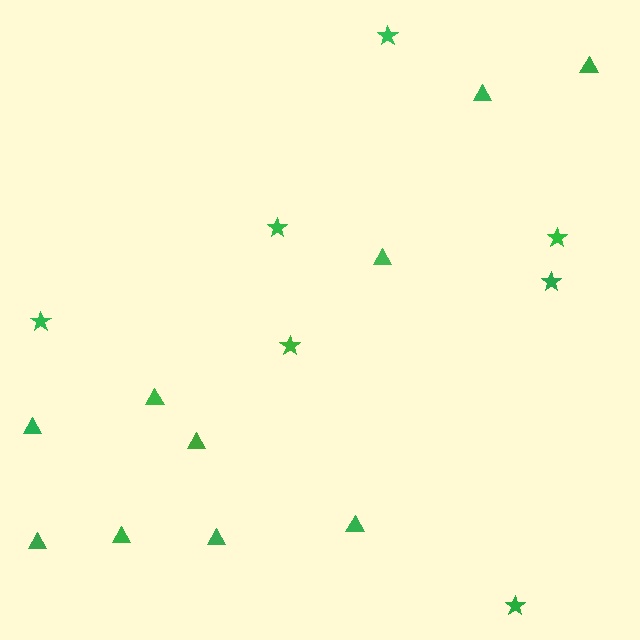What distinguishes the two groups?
There are 2 groups: one group of stars (7) and one group of triangles (10).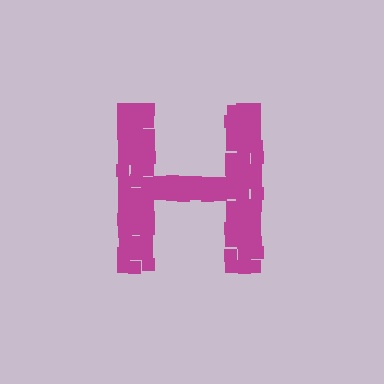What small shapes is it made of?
It is made of small squares.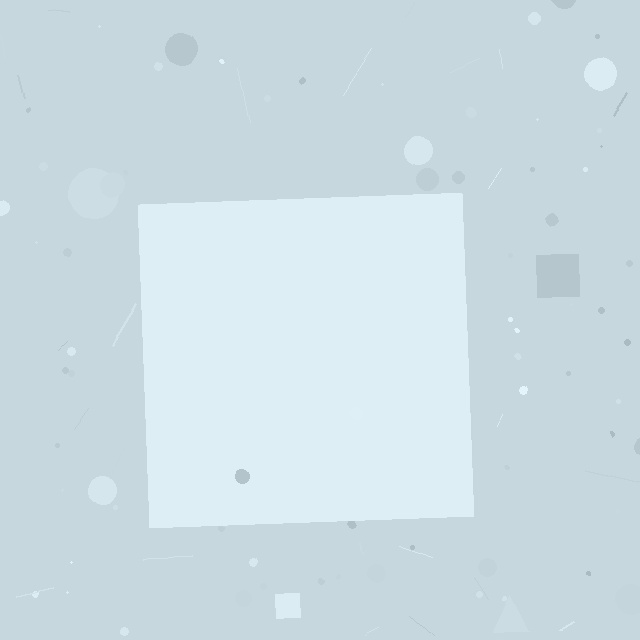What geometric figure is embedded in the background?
A square is embedded in the background.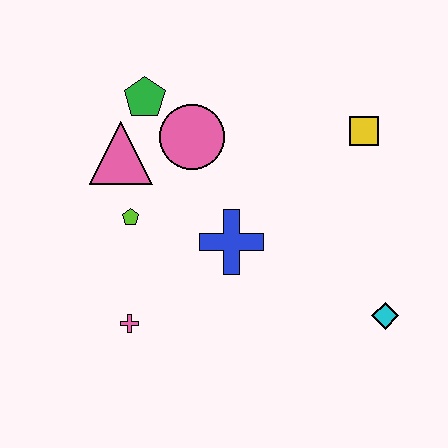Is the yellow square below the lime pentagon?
No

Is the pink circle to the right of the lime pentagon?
Yes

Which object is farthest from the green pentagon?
The cyan diamond is farthest from the green pentagon.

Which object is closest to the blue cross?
The lime pentagon is closest to the blue cross.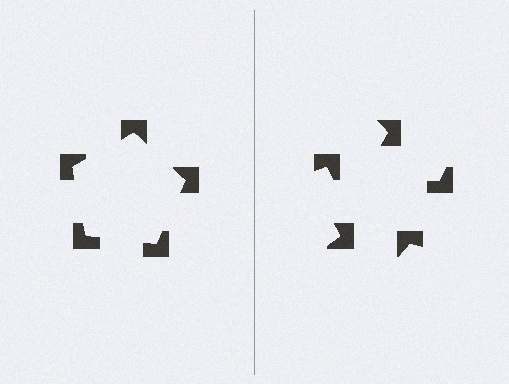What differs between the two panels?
The notched squares are positioned identically on both sides; only the wedge orientations differ. On the left they align to a pentagon; on the right they are misaligned.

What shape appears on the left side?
An illusory pentagon.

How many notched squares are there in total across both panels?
10 — 5 on each side.